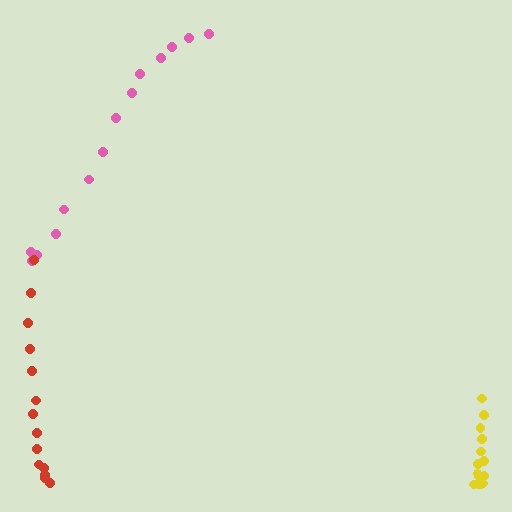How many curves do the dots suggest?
There are 3 distinct paths.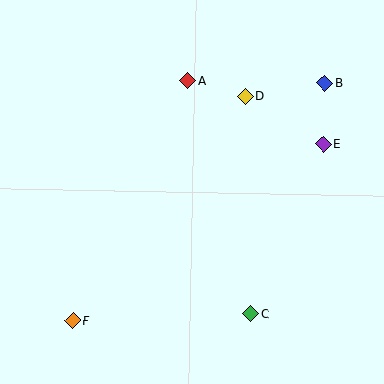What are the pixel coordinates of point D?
Point D is at (245, 96).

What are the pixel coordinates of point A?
Point A is at (188, 81).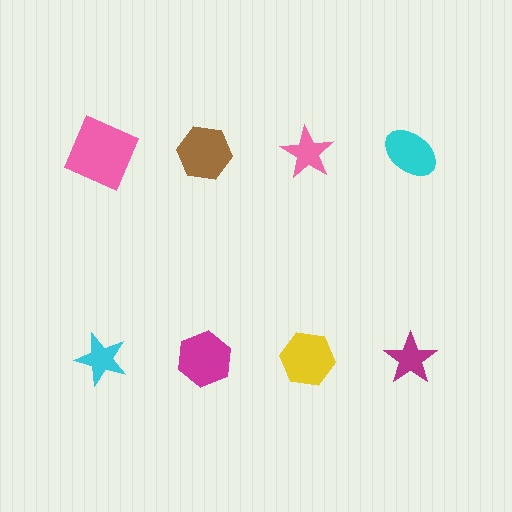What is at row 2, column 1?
A cyan star.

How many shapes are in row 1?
4 shapes.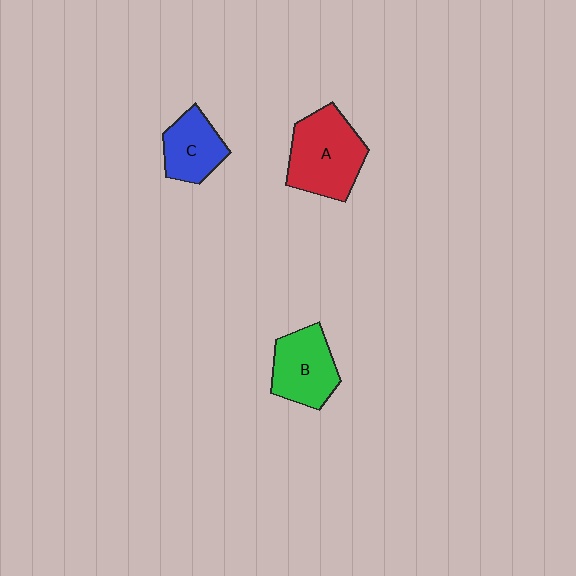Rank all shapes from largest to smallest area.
From largest to smallest: A (red), B (green), C (blue).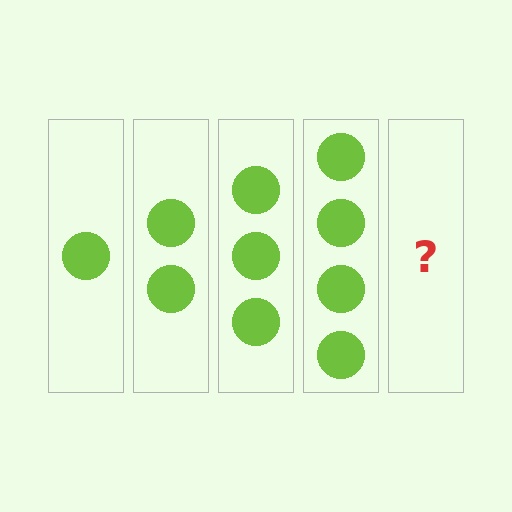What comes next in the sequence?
The next element should be 5 circles.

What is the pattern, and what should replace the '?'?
The pattern is that each step adds one more circle. The '?' should be 5 circles.